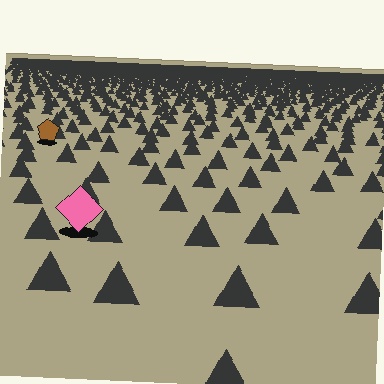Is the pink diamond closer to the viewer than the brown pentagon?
Yes. The pink diamond is closer — you can tell from the texture gradient: the ground texture is coarser near it.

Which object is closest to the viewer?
The pink diamond is closest. The texture marks near it are larger and more spread out.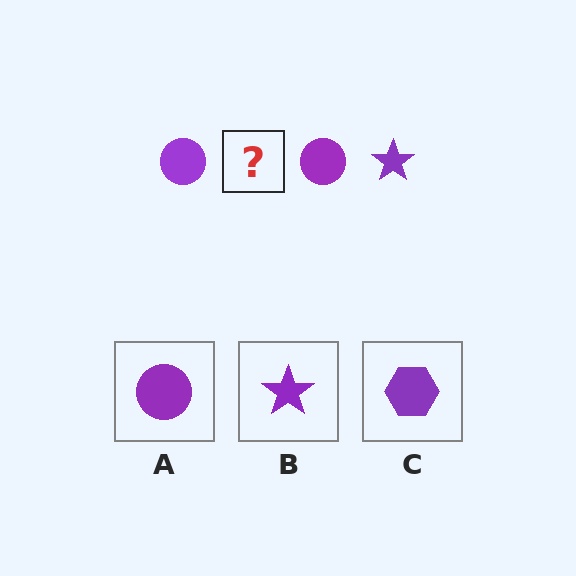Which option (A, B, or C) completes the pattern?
B.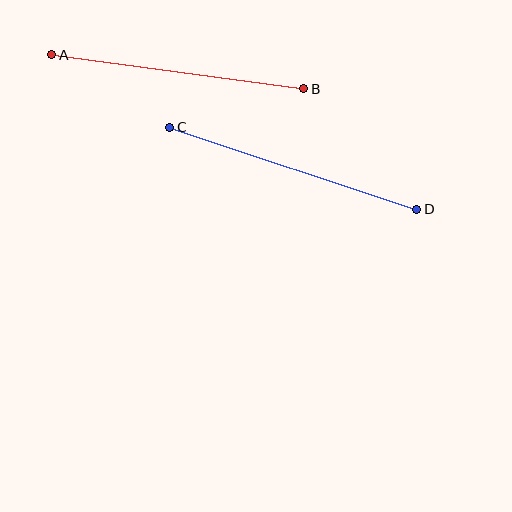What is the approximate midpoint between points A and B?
The midpoint is at approximately (178, 72) pixels.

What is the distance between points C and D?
The distance is approximately 260 pixels.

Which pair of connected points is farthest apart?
Points C and D are farthest apart.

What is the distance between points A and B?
The distance is approximately 254 pixels.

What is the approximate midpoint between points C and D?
The midpoint is at approximately (293, 168) pixels.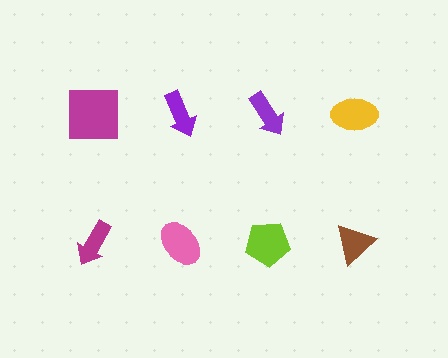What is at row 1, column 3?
A purple arrow.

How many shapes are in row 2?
4 shapes.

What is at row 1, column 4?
A yellow ellipse.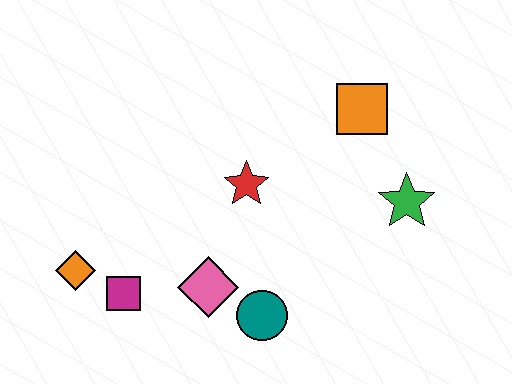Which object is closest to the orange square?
The green star is closest to the orange square.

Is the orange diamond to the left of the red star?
Yes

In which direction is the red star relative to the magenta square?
The red star is to the right of the magenta square.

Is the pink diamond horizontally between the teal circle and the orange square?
No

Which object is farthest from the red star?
The orange diamond is farthest from the red star.